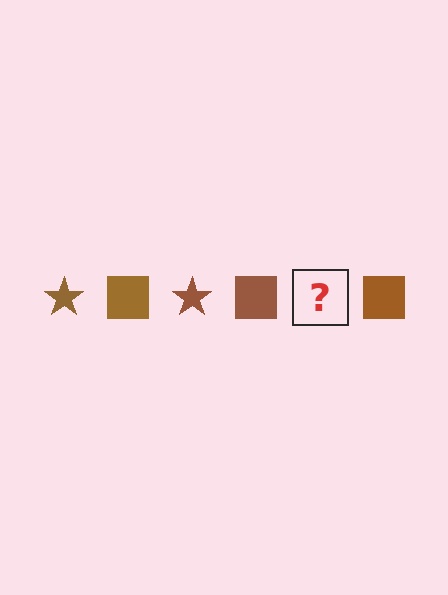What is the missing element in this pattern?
The missing element is a brown star.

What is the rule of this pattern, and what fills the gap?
The rule is that the pattern cycles through star, square shapes in brown. The gap should be filled with a brown star.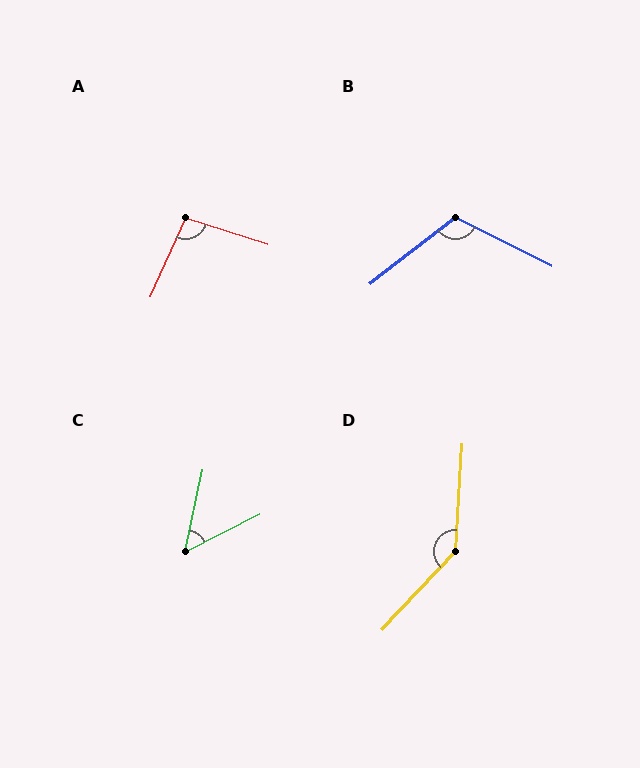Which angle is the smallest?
C, at approximately 51 degrees.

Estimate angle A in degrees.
Approximately 96 degrees.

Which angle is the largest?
D, at approximately 140 degrees.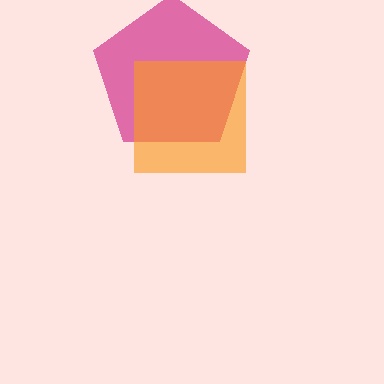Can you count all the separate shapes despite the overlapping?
Yes, there are 2 separate shapes.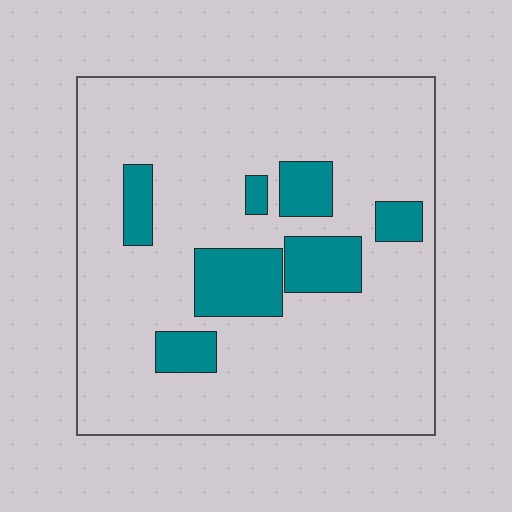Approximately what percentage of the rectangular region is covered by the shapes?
Approximately 15%.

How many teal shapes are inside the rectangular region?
7.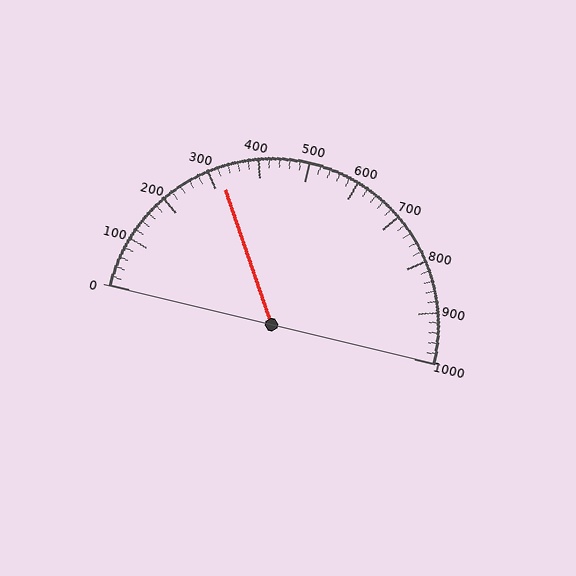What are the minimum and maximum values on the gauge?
The gauge ranges from 0 to 1000.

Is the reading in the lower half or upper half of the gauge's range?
The reading is in the lower half of the range (0 to 1000).